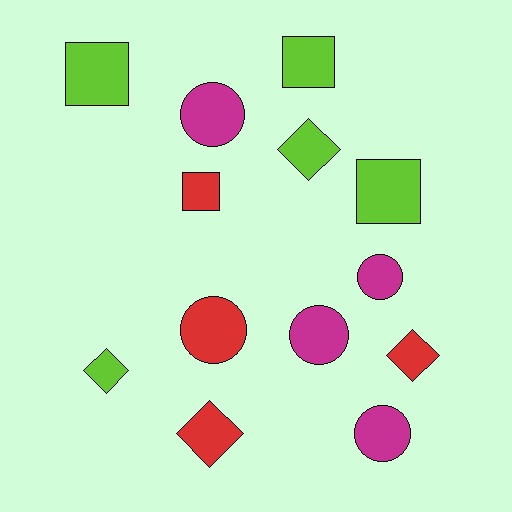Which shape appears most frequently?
Circle, with 5 objects.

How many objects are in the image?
There are 13 objects.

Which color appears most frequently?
Lime, with 5 objects.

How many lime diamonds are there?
There are 2 lime diamonds.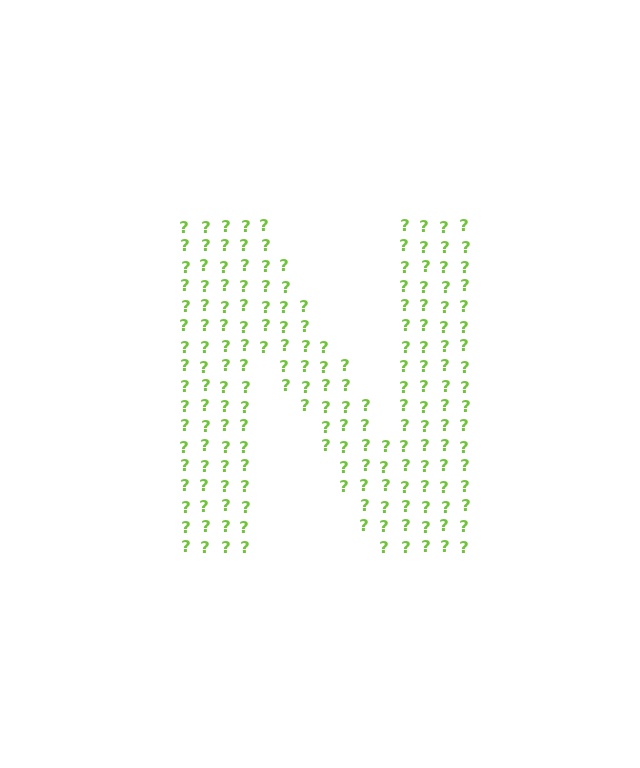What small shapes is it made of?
It is made of small question marks.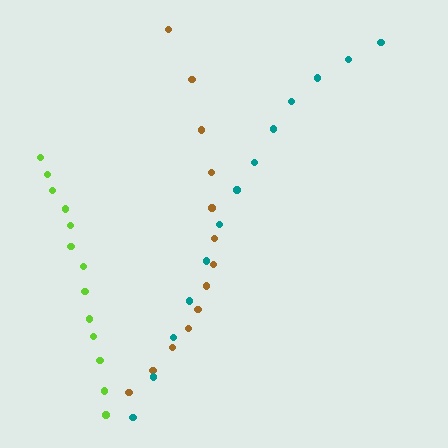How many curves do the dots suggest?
There are 3 distinct paths.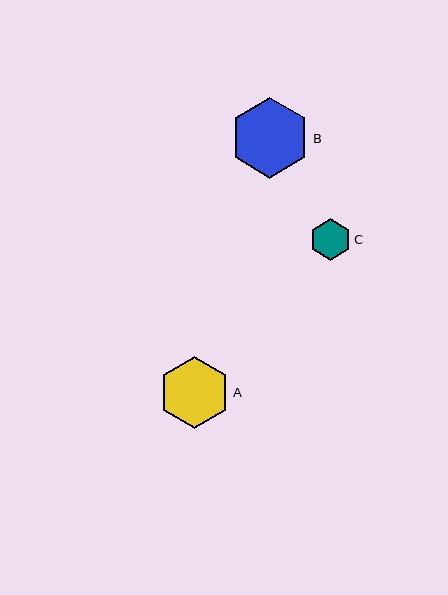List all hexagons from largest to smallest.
From largest to smallest: B, A, C.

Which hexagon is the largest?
Hexagon B is the largest with a size of approximately 80 pixels.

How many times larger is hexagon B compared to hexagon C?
Hexagon B is approximately 1.9 times the size of hexagon C.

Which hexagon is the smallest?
Hexagon C is the smallest with a size of approximately 41 pixels.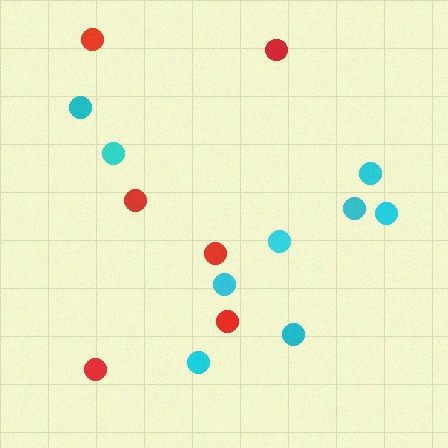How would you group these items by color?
There are 2 groups: one group of red circles (6) and one group of cyan circles (9).